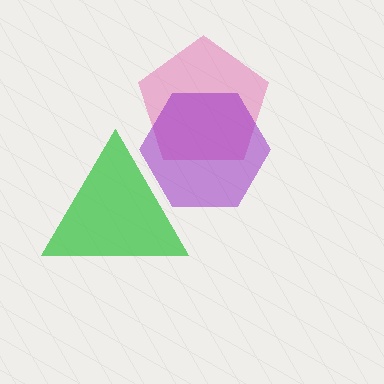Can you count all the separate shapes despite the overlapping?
Yes, there are 3 separate shapes.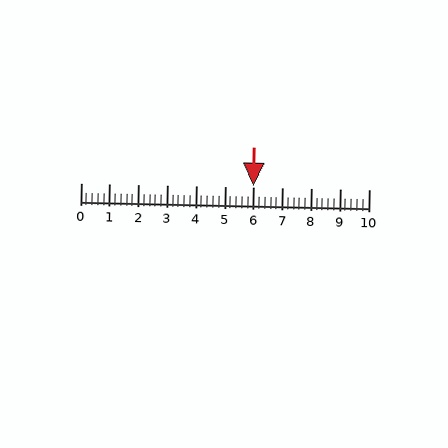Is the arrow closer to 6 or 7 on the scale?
The arrow is closer to 6.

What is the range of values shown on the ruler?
The ruler shows values from 0 to 10.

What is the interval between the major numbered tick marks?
The major tick marks are spaced 1 units apart.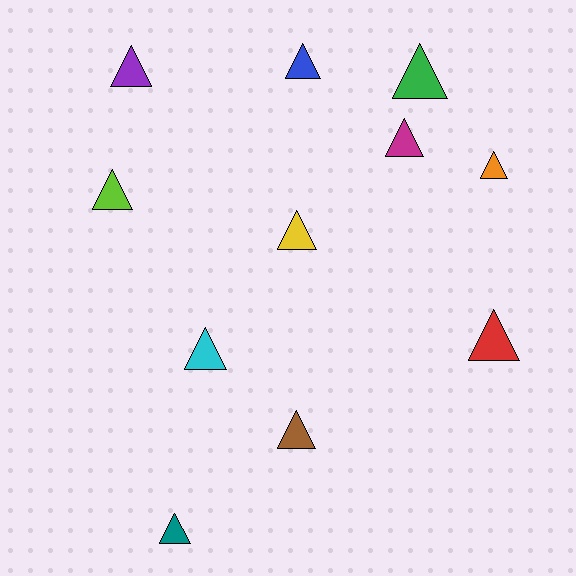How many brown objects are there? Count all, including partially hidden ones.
There is 1 brown object.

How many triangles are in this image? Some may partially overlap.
There are 11 triangles.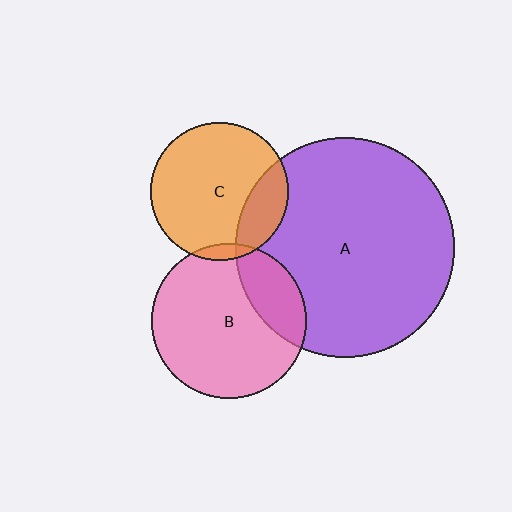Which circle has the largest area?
Circle A (purple).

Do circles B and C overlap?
Yes.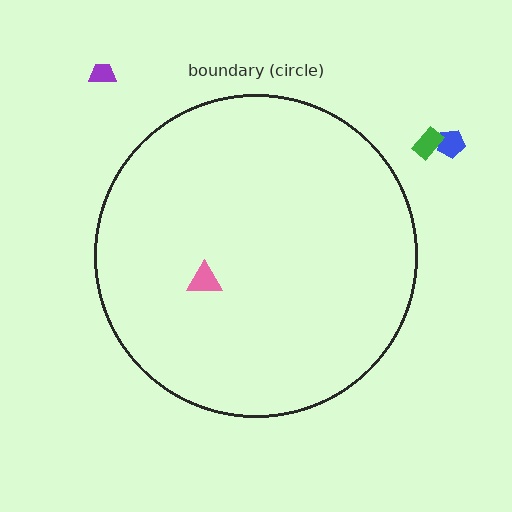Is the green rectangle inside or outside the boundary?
Outside.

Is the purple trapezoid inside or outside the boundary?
Outside.